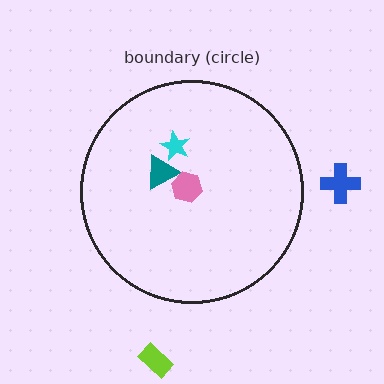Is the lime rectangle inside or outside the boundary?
Outside.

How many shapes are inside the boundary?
3 inside, 2 outside.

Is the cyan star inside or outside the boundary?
Inside.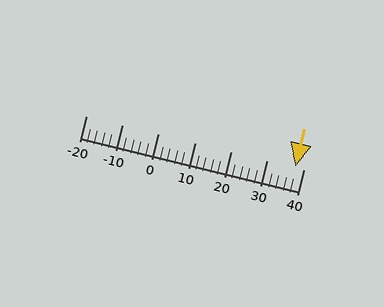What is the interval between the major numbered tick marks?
The major tick marks are spaced 10 units apart.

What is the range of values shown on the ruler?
The ruler shows values from -20 to 40.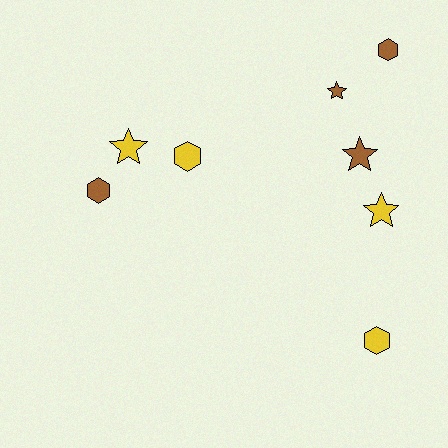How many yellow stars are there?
There are 2 yellow stars.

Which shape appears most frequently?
Hexagon, with 4 objects.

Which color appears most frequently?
Brown, with 4 objects.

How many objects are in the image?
There are 8 objects.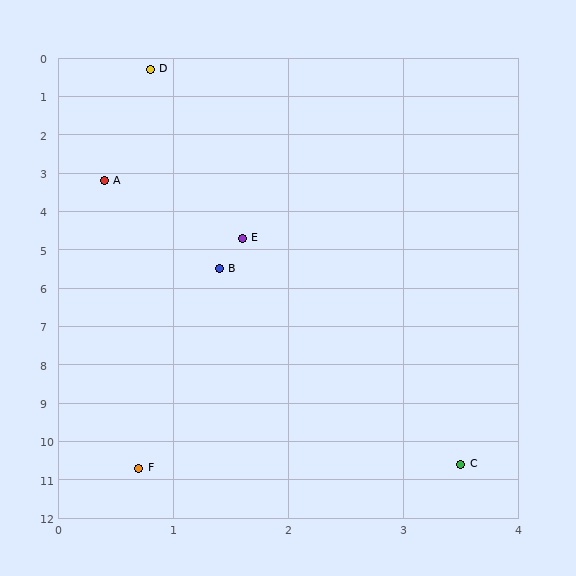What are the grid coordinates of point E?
Point E is at approximately (1.6, 4.7).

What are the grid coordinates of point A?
Point A is at approximately (0.4, 3.2).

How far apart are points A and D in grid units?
Points A and D are about 2.9 grid units apart.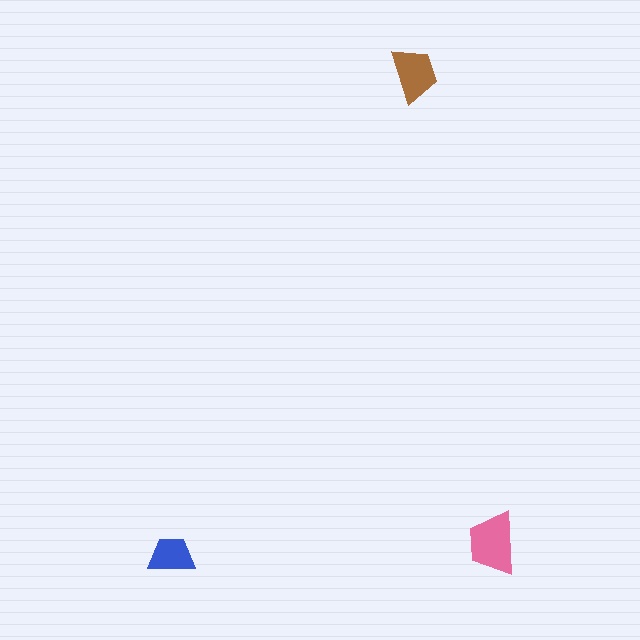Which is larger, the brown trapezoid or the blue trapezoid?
The brown one.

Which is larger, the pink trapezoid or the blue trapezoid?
The pink one.